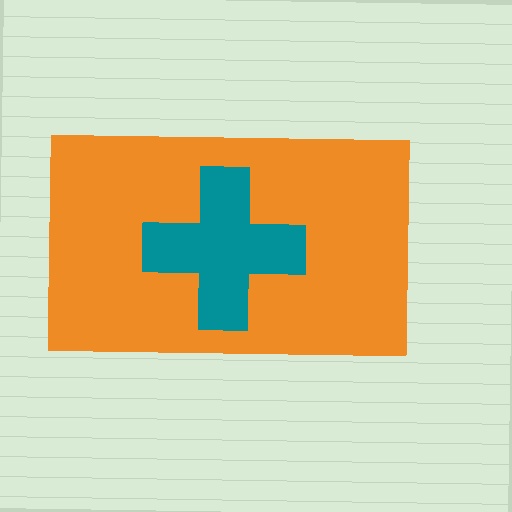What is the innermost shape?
The teal cross.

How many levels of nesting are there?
2.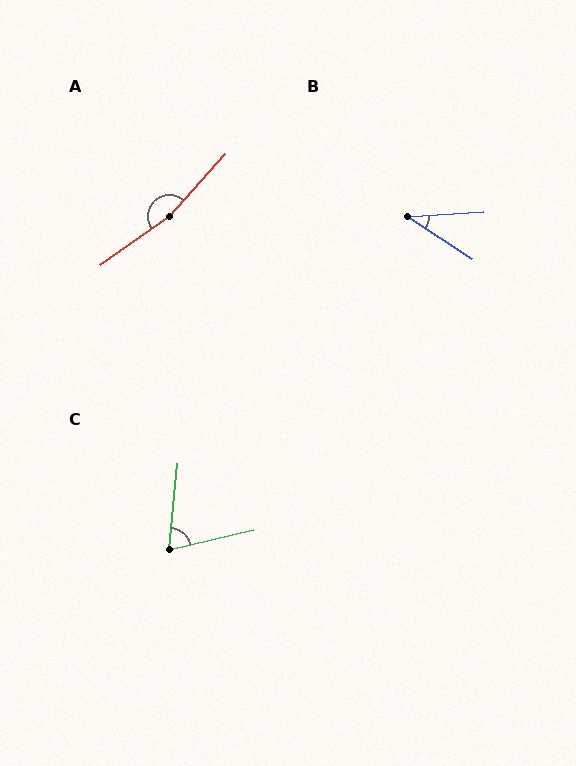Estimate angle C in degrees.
Approximately 71 degrees.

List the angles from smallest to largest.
B (36°), C (71°), A (167°).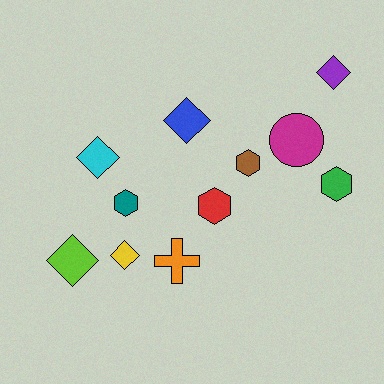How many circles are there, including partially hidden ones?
There is 1 circle.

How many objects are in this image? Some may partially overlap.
There are 11 objects.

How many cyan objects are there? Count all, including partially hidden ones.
There is 1 cyan object.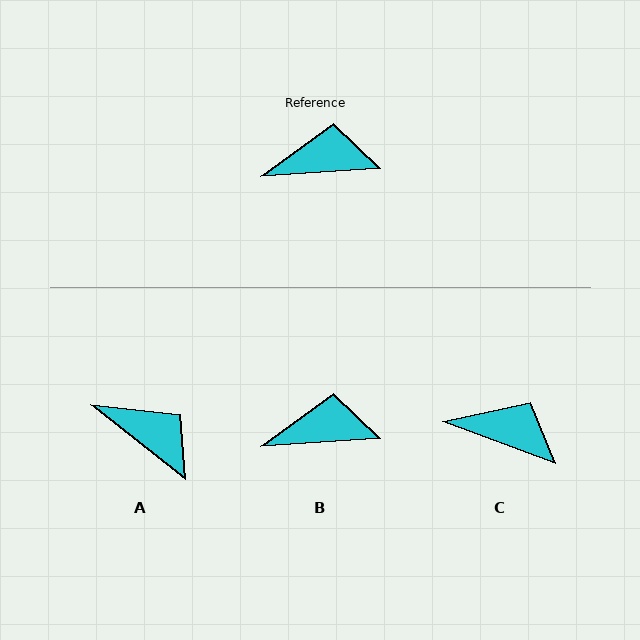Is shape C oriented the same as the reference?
No, it is off by about 24 degrees.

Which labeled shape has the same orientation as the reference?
B.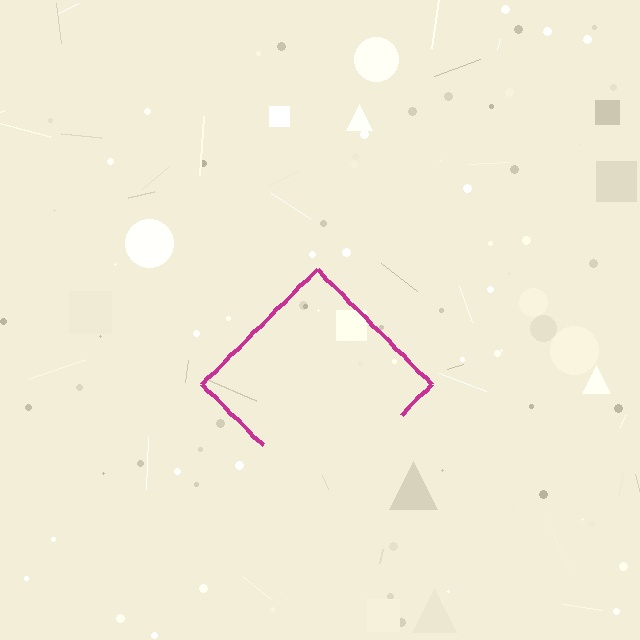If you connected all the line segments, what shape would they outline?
They would outline a diamond.